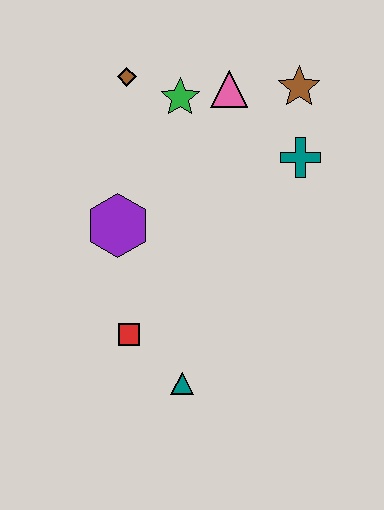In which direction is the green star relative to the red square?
The green star is above the red square.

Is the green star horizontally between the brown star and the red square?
Yes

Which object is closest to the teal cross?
The brown star is closest to the teal cross.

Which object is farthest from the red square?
The brown star is farthest from the red square.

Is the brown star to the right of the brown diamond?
Yes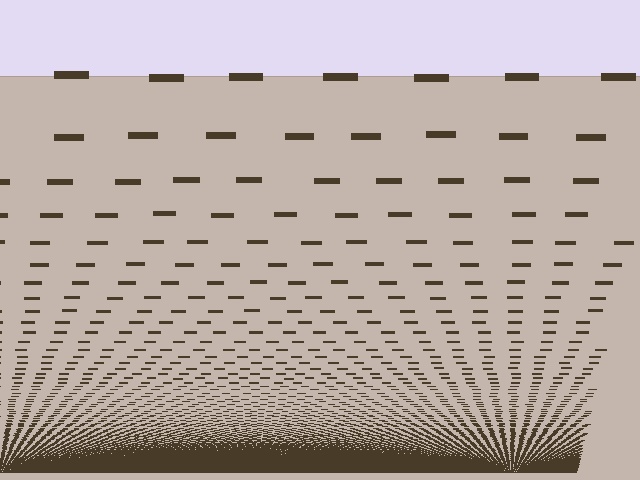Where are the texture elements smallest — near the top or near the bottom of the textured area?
Near the bottom.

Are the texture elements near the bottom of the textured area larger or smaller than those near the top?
Smaller. The gradient is inverted — elements near the bottom are smaller and denser.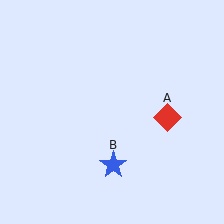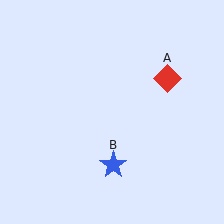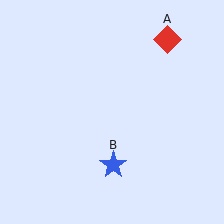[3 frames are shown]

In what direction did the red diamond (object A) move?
The red diamond (object A) moved up.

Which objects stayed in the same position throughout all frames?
Blue star (object B) remained stationary.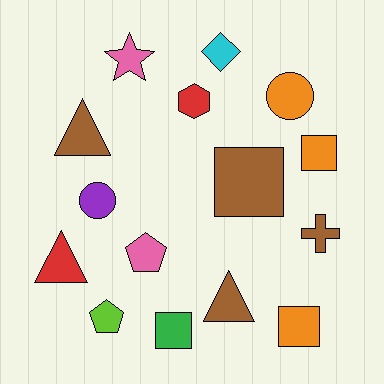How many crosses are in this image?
There is 1 cross.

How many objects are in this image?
There are 15 objects.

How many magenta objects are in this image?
There are no magenta objects.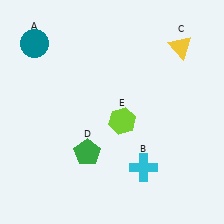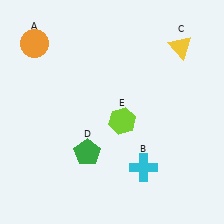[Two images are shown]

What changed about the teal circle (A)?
In Image 1, A is teal. In Image 2, it changed to orange.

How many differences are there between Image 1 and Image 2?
There is 1 difference between the two images.